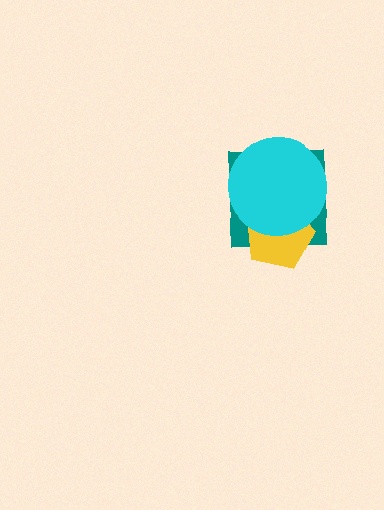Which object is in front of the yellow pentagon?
The cyan circle is in front of the yellow pentagon.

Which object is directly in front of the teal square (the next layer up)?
The yellow pentagon is directly in front of the teal square.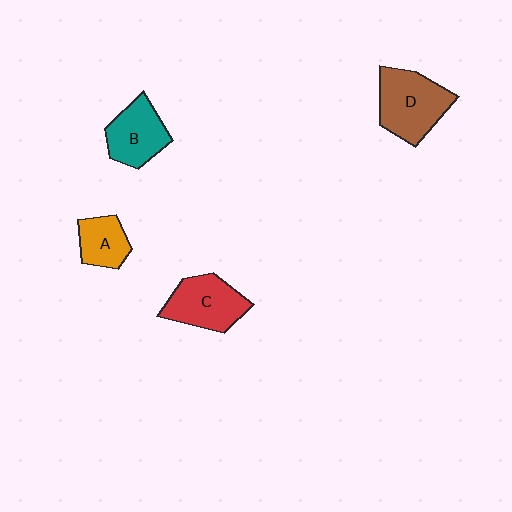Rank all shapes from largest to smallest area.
From largest to smallest: D (brown), C (red), B (teal), A (orange).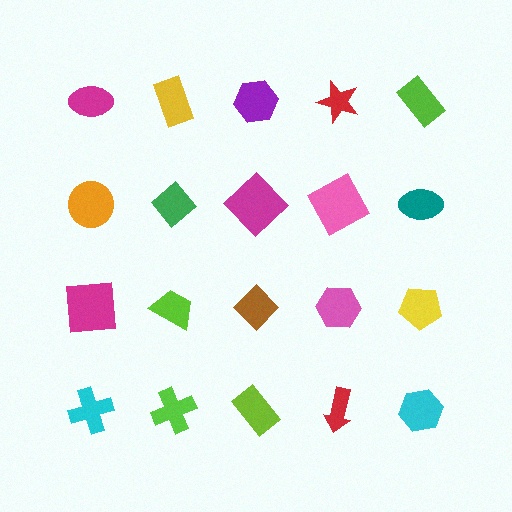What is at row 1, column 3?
A purple hexagon.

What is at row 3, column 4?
A pink hexagon.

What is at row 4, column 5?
A cyan hexagon.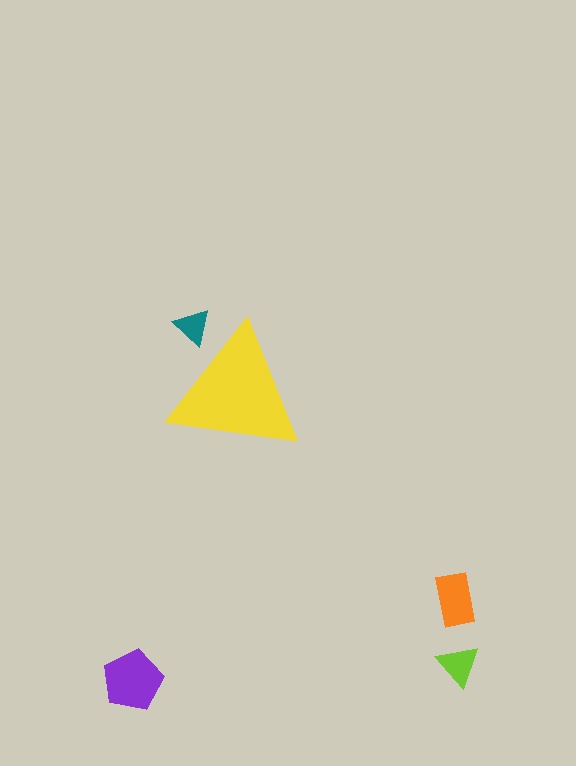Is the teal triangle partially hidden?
Yes, the teal triangle is partially hidden behind the yellow triangle.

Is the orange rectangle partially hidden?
No, the orange rectangle is fully visible.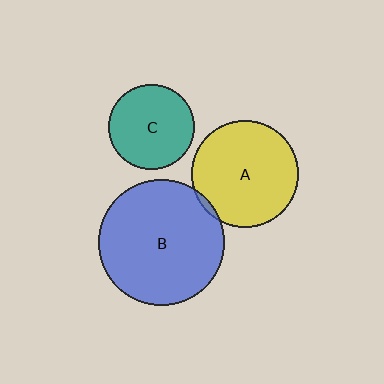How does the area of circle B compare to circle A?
Approximately 1.4 times.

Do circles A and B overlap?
Yes.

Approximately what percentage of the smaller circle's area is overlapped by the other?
Approximately 5%.